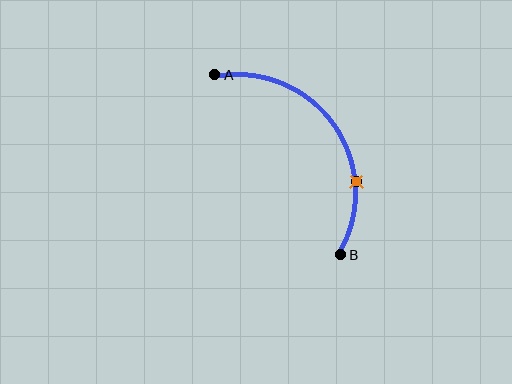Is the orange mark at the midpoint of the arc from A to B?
No. The orange mark lies on the arc but is closer to endpoint B. The arc midpoint would be at the point on the curve equidistant along the arc from both A and B.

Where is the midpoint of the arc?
The arc midpoint is the point on the curve farthest from the straight line joining A and B. It sits above and to the right of that line.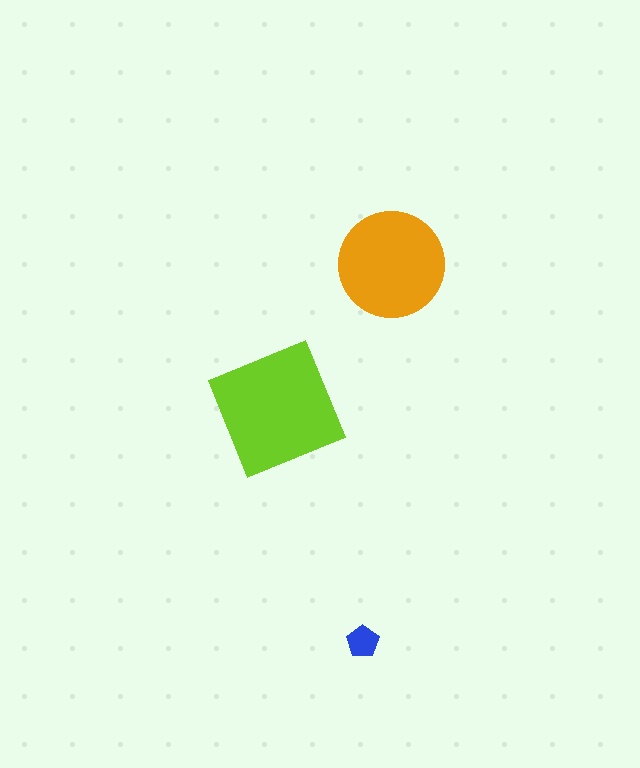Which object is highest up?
The orange circle is topmost.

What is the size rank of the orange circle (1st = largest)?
2nd.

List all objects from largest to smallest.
The lime square, the orange circle, the blue pentagon.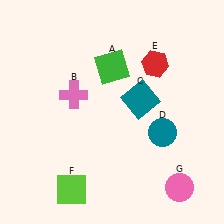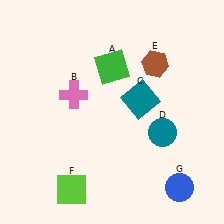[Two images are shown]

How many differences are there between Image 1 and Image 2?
There are 2 differences between the two images.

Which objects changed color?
E changed from red to brown. G changed from pink to blue.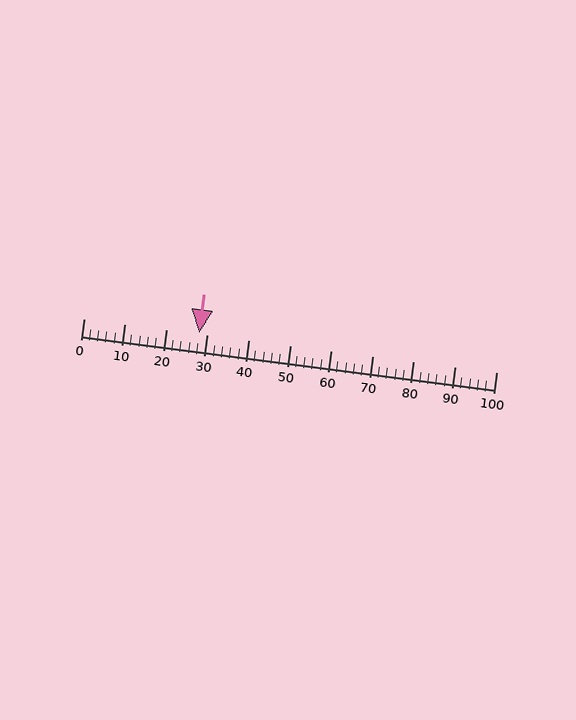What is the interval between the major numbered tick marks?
The major tick marks are spaced 10 units apart.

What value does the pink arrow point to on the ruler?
The pink arrow points to approximately 28.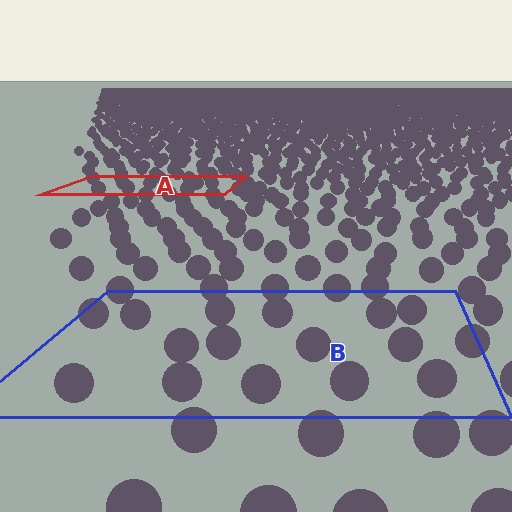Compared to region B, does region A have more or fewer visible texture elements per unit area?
Region A has more texture elements per unit area — they are packed more densely because it is farther away.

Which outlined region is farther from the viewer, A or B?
Region A is farther from the viewer — the texture elements inside it appear smaller and more densely packed.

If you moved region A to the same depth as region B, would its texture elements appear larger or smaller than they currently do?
They would appear larger. At a closer depth, the same texture elements are projected at a bigger on-screen size.